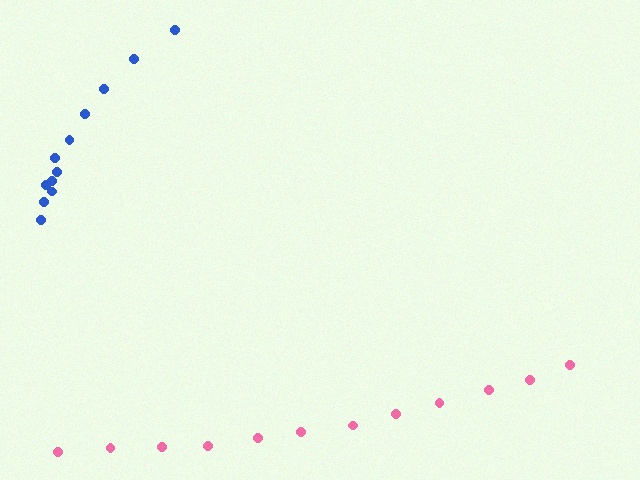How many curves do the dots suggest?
There are 2 distinct paths.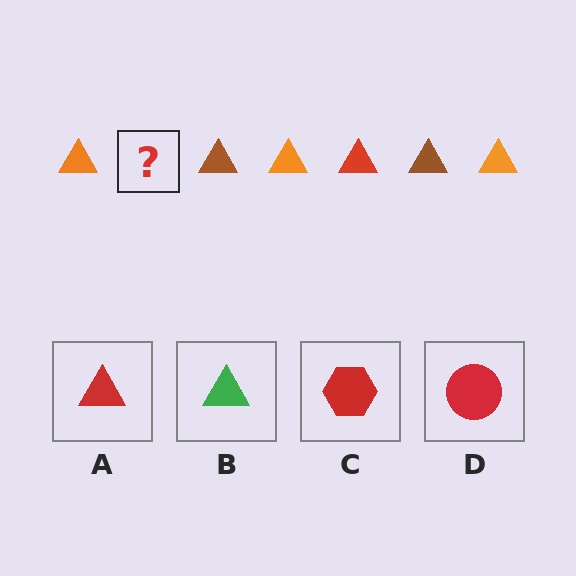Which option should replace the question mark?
Option A.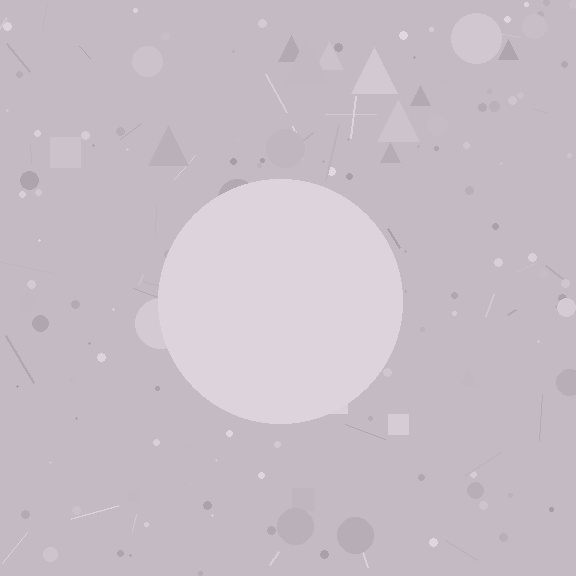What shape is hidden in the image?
A circle is hidden in the image.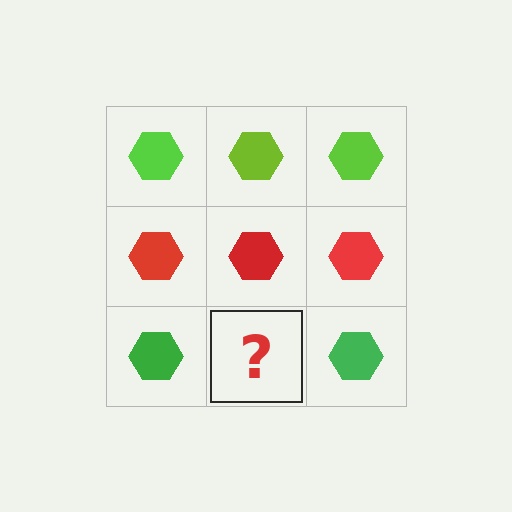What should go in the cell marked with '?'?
The missing cell should contain a green hexagon.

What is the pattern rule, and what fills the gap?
The rule is that each row has a consistent color. The gap should be filled with a green hexagon.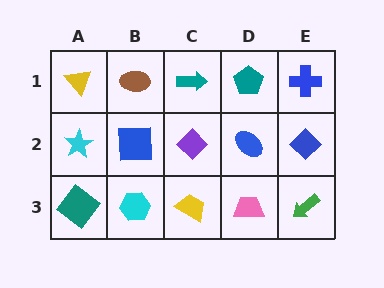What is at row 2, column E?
A blue diamond.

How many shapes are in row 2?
5 shapes.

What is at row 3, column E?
A green arrow.